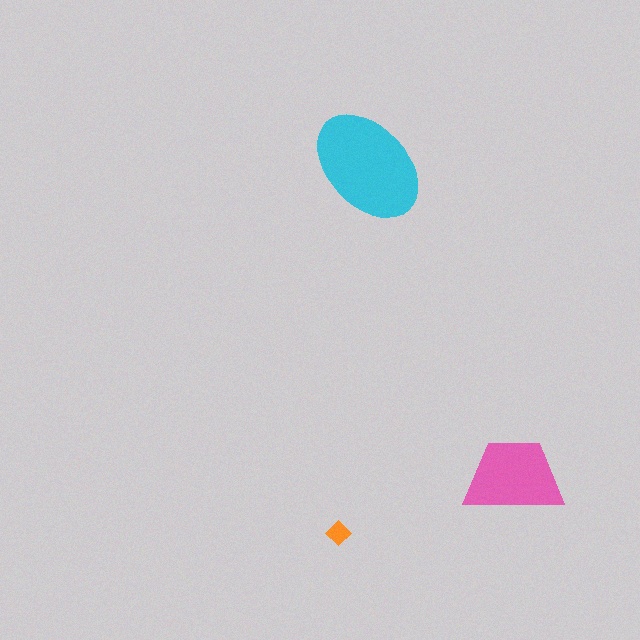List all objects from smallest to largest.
The orange diamond, the pink trapezoid, the cyan ellipse.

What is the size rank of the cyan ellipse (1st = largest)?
1st.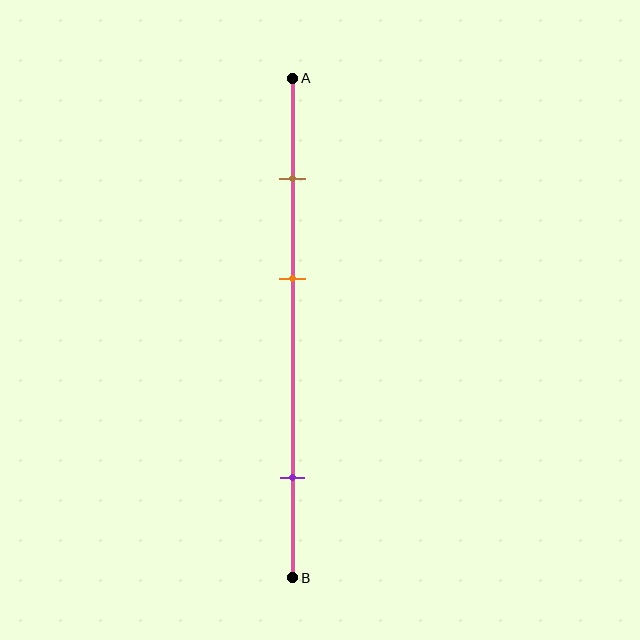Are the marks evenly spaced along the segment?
No, the marks are not evenly spaced.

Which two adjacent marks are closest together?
The brown and orange marks are the closest adjacent pair.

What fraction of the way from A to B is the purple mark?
The purple mark is approximately 80% (0.8) of the way from A to B.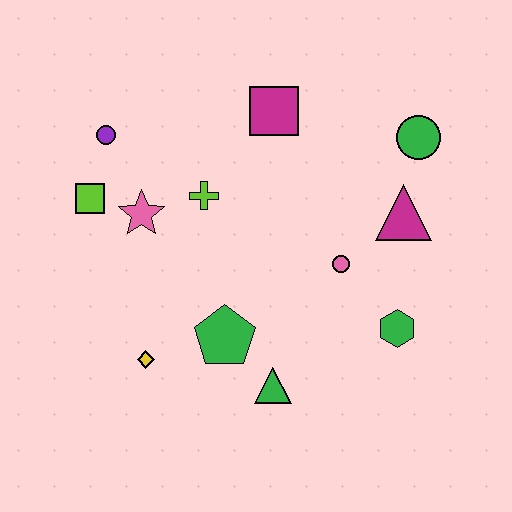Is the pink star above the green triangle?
Yes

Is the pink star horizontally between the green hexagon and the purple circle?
Yes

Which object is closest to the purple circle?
The lime square is closest to the purple circle.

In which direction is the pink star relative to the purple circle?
The pink star is below the purple circle.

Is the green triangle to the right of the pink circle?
No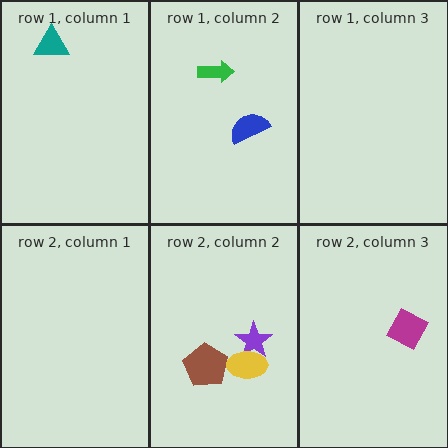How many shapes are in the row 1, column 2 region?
2.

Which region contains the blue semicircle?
The row 1, column 2 region.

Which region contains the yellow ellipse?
The row 2, column 2 region.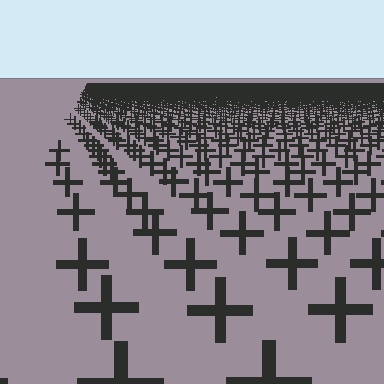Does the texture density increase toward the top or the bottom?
Density increases toward the top.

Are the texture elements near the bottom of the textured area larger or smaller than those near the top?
Larger. Near the bottom, elements are closer to the viewer and appear at a bigger on-screen size.